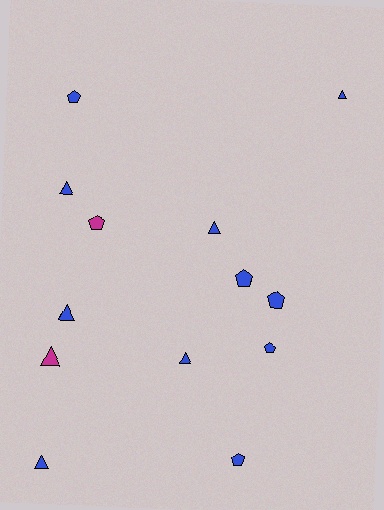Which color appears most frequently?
Blue, with 11 objects.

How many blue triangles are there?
There are 6 blue triangles.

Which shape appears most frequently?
Triangle, with 7 objects.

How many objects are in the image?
There are 13 objects.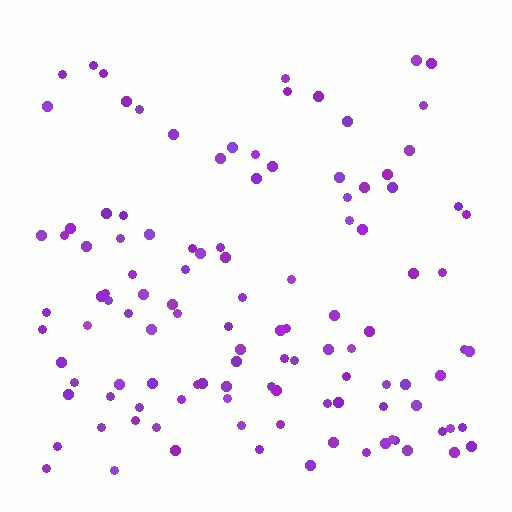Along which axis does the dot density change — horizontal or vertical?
Vertical.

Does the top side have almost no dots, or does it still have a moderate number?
Still a moderate number, just noticeably fewer than the bottom.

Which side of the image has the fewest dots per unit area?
The top.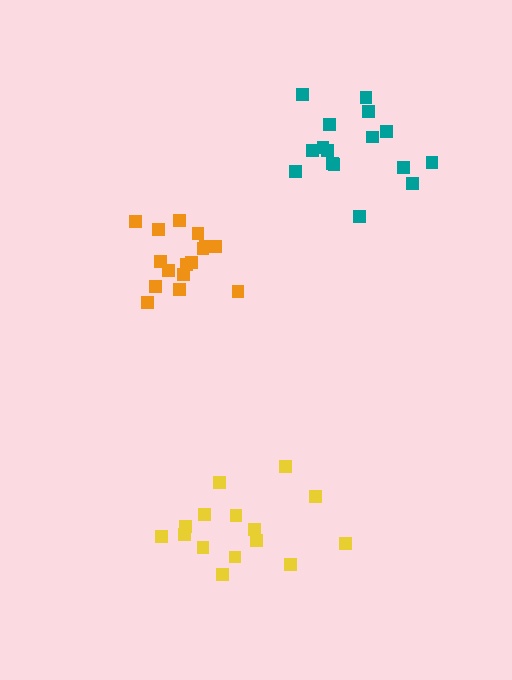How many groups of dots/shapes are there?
There are 3 groups.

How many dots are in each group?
Group 1: 16 dots, Group 2: 16 dots, Group 3: 15 dots (47 total).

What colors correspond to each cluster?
The clusters are colored: teal, orange, yellow.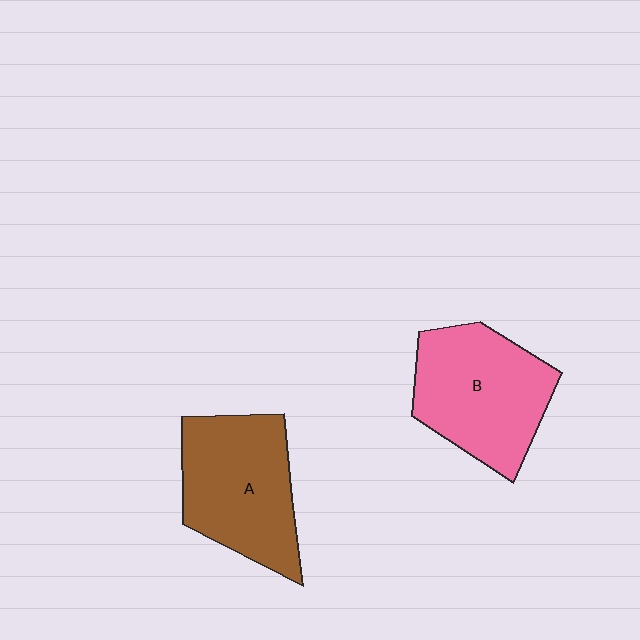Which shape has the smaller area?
Shape A (brown).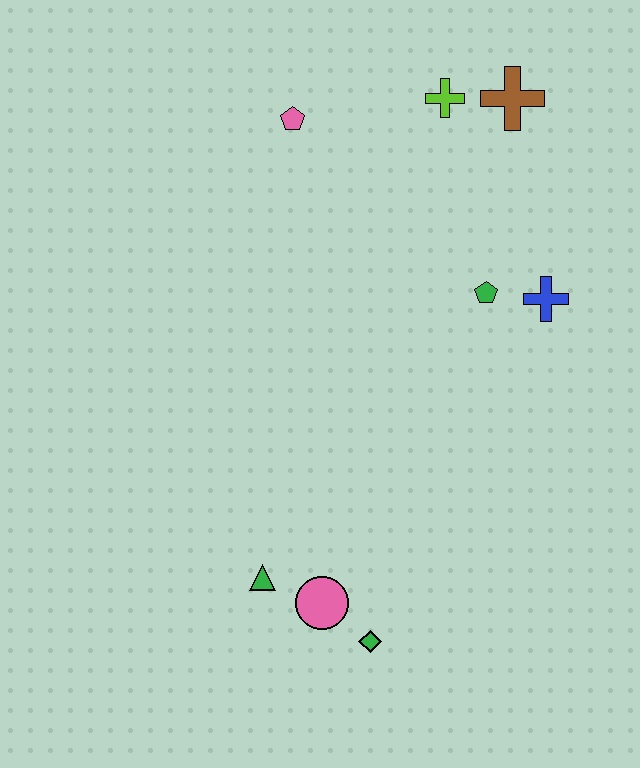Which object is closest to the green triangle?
The pink circle is closest to the green triangle.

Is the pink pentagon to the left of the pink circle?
Yes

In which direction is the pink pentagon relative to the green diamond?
The pink pentagon is above the green diamond.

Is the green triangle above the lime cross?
No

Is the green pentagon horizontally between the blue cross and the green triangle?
Yes